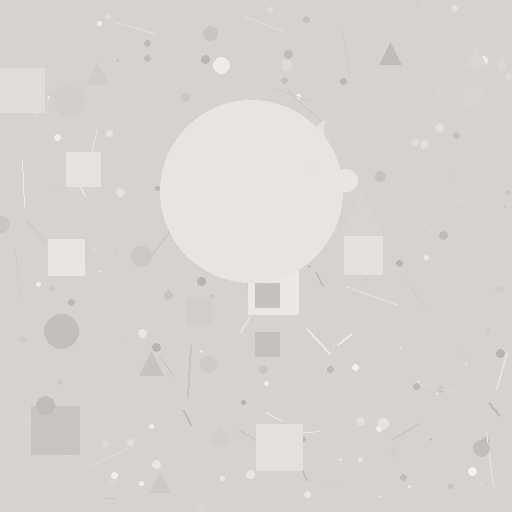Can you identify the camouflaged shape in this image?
The camouflaged shape is a circle.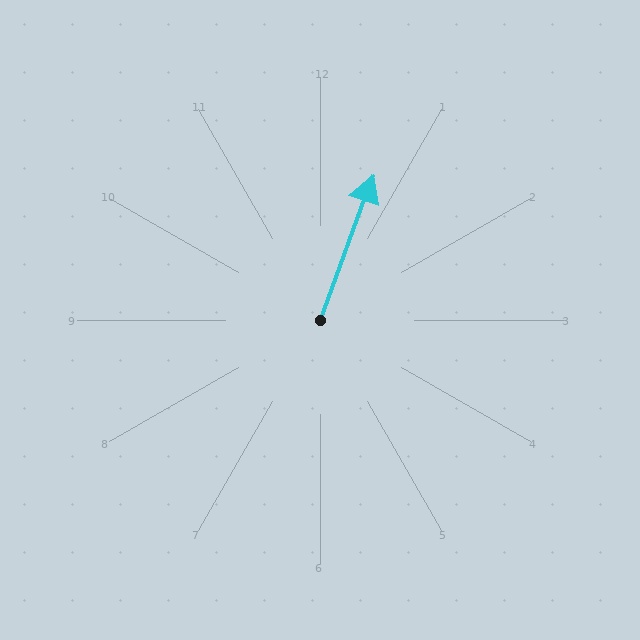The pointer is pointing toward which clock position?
Roughly 1 o'clock.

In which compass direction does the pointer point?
North.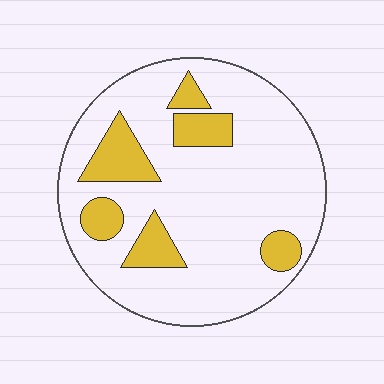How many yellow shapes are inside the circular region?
6.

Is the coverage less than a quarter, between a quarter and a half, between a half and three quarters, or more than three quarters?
Less than a quarter.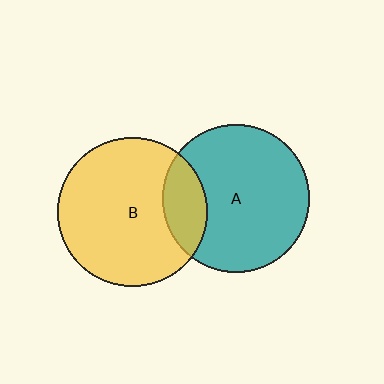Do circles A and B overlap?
Yes.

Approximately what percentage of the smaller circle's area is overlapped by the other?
Approximately 20%.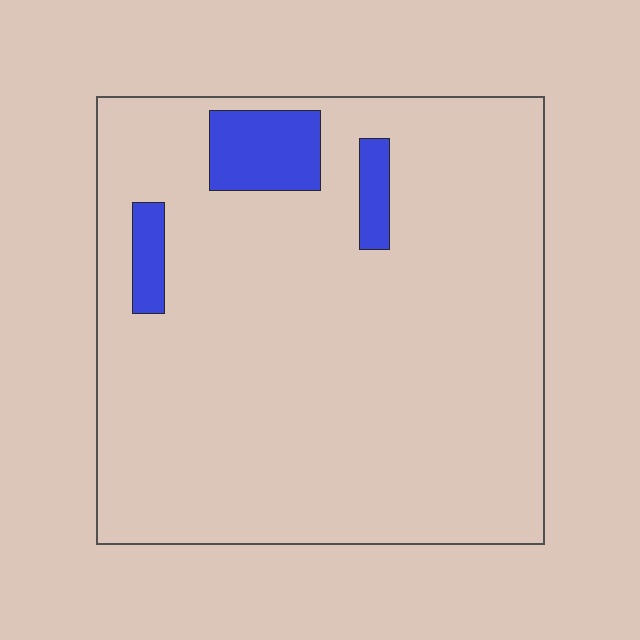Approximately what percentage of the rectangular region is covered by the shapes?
Approximately 10%.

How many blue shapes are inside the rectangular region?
3.